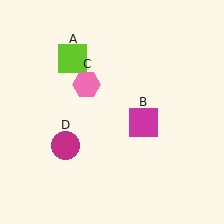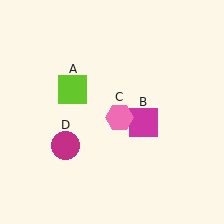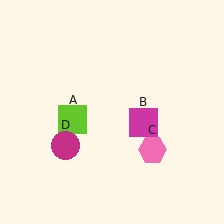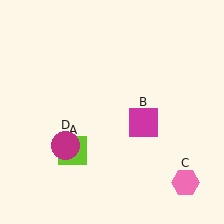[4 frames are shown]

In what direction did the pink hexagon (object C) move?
The pink hexagon (object C) moved down and to the right.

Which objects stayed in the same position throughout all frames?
Magenta square (object B) and magenta circle (object D) remained stationary.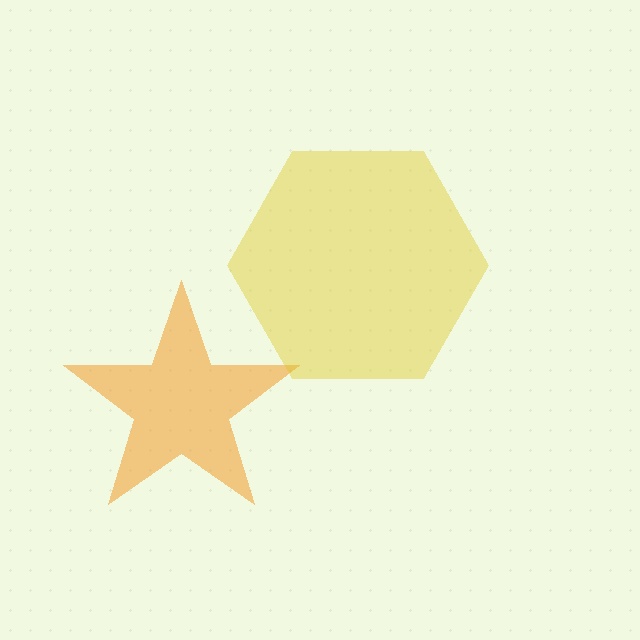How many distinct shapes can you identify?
There are 2 distinct shapes: an orange star, a yellow hexagon.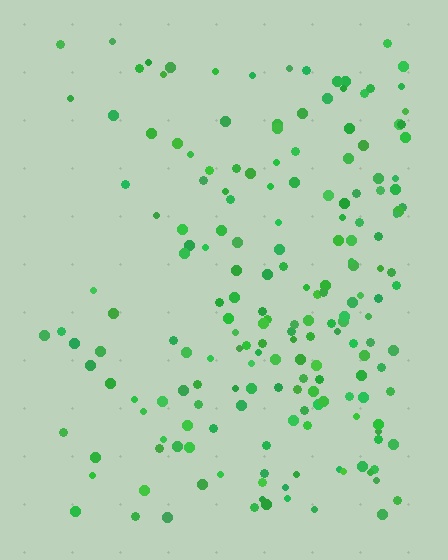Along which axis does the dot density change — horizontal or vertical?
Horizontal.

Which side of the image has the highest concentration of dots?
The right.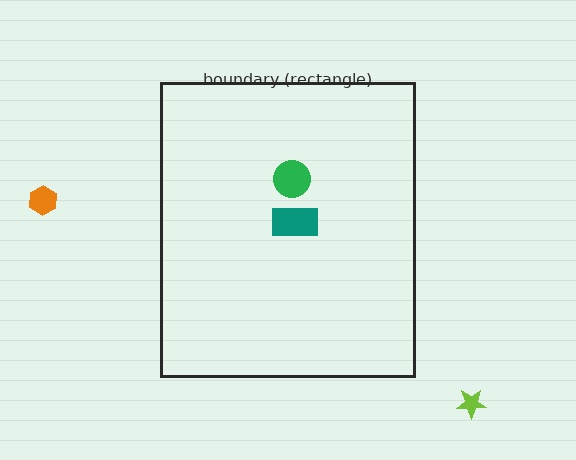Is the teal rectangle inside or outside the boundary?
Inside.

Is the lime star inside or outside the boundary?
Outside.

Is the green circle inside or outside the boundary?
Inside.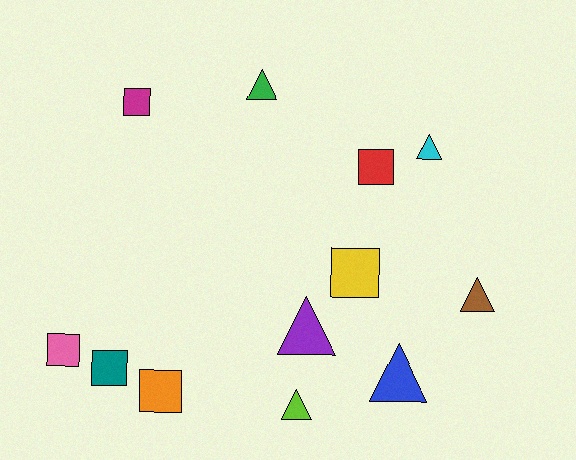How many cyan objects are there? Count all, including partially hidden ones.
There is 1 cyan object.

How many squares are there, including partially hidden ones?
There are 6 squares.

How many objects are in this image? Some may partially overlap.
There are 12 objects.